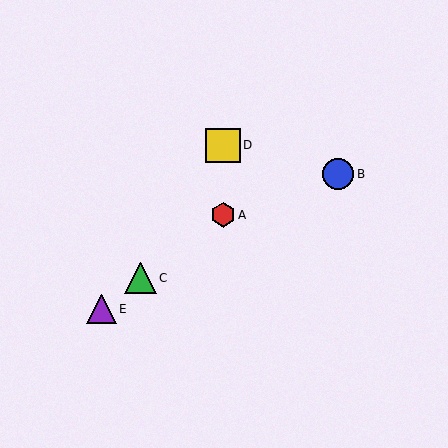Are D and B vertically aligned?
No, D is at x≈223 and B is at x≈338.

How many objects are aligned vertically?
2 objects (A, D) are aligned vertically.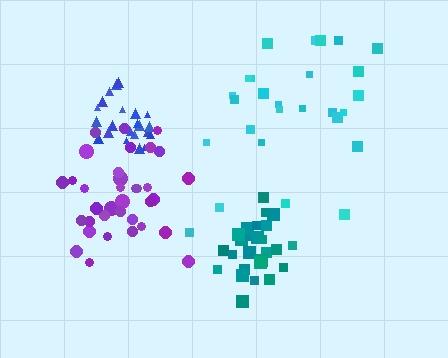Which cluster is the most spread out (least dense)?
Cyan.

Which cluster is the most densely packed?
Teal.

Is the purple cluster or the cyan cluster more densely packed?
Purple.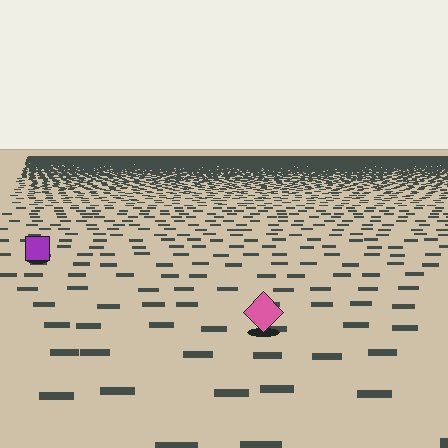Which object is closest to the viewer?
The pink diamond is closest. The texture marks near it are larger and more spread out.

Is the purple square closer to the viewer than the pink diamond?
No. The pink diamond is closer — you can tell from the texture gradient: the ground texture is coarser near it.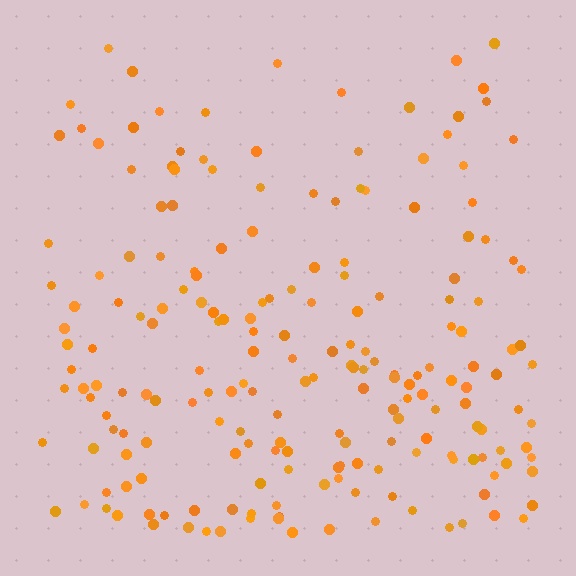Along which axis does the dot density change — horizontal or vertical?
Vertical.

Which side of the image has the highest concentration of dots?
The bottom.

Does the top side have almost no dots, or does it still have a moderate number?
Still a moderate number, just noticeably fewer than the bottom.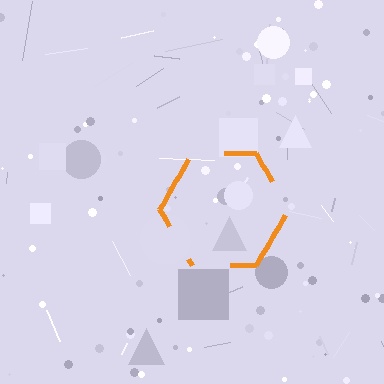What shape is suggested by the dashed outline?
The dashed outline suggests a hexagon.